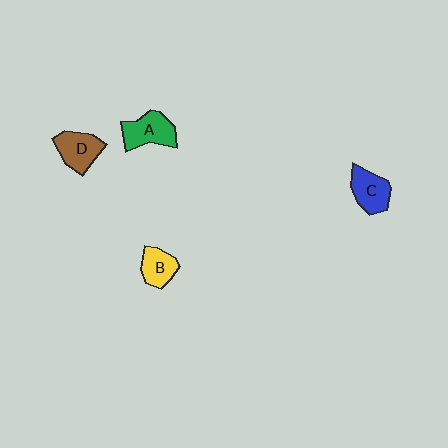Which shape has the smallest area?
Shape B (yellow).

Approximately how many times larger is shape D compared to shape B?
Approximately 1.3 times.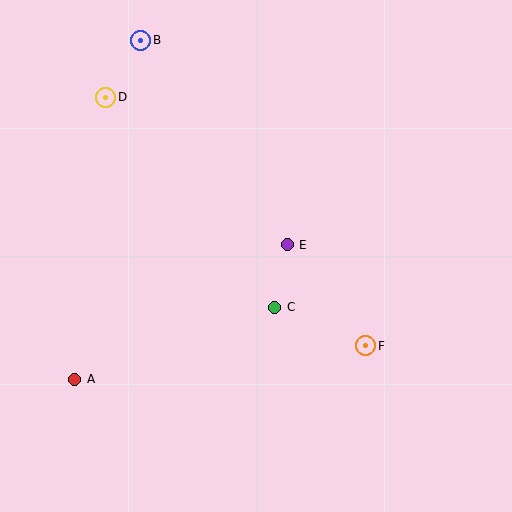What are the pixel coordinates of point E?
Point E is at (287, 245).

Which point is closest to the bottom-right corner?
Point F is closest to the bottom-right corner.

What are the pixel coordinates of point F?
Point F is at (366, 346).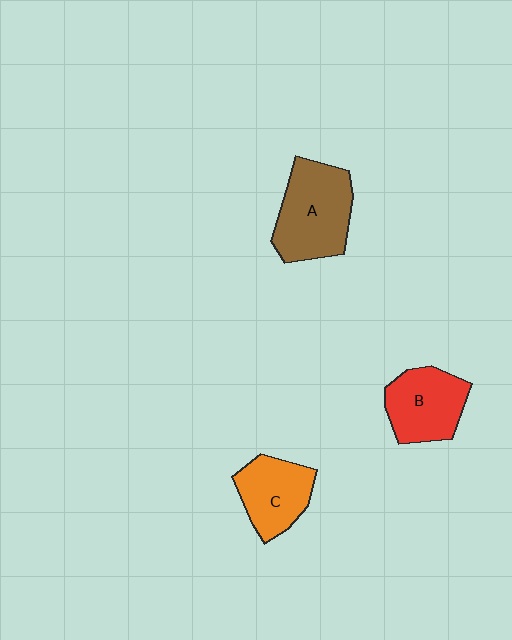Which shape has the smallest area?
Shape C (orange).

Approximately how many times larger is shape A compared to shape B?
Approximately 1.3 times.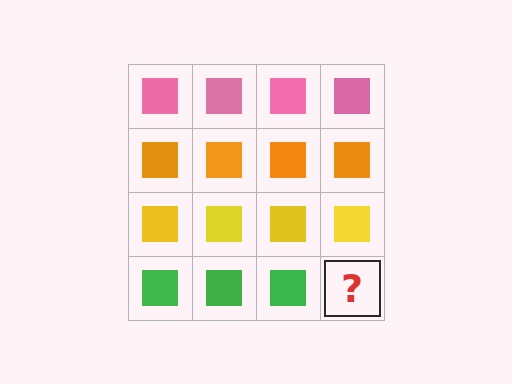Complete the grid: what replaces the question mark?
The question mark should be replaced with a green square.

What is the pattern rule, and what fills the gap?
The rule is that each row has a consistent color. The gap should be filled with a green square.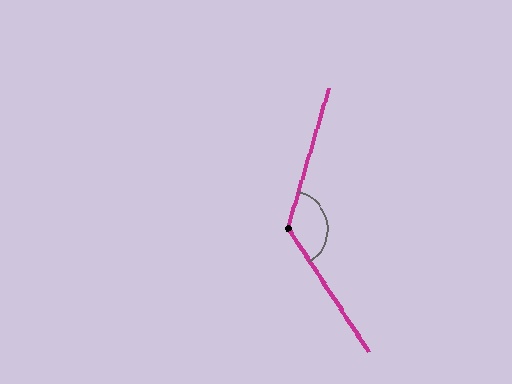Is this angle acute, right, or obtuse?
It is obtuse.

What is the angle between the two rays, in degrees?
Approximately 131 degrees.